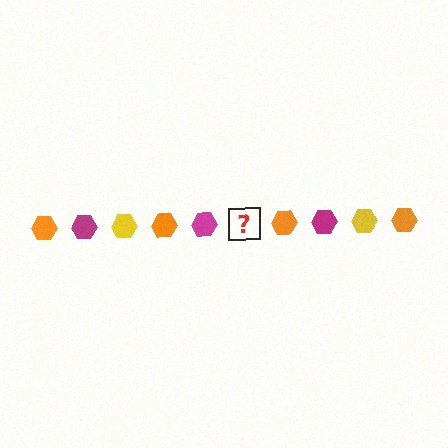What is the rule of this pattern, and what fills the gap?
The rule is that the pattern cycles through orange, magenta, yellow hexagons. The gap should be filled with a yellow hexagon.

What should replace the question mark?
The question mark should be replaced with a yellow hexagon.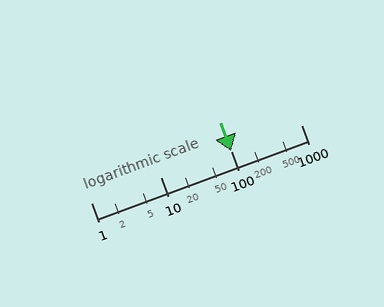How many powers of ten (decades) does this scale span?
The scale spans 3 decades, from 1 to 1000.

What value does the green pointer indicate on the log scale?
The pointer indicates approximately 100.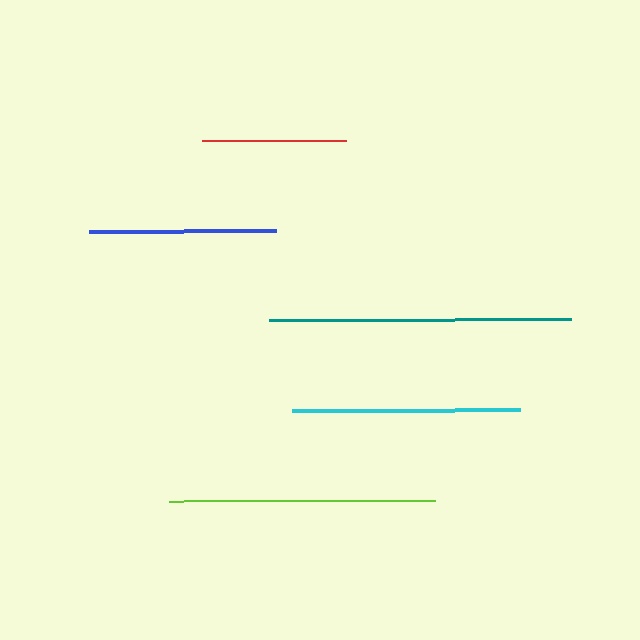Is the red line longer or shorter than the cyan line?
The cyan line is longer than the red line.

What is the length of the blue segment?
The blue segment is approximately 187 pixels long.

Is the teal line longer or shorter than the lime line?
The teal line is longer than the lime line.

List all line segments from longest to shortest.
From longest to shortest: teal, lime, cyan, blue, red.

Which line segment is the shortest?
The red line is the shortest at approximately 144 pixels.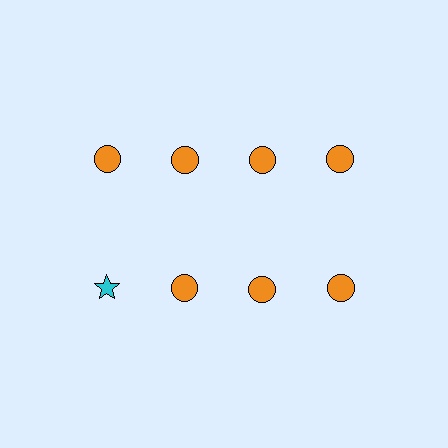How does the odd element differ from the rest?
It differs in both color (cyan instead of orange) and shape (star instead of circle).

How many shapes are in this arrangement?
There are 8 shapes arranged in a grid pattern.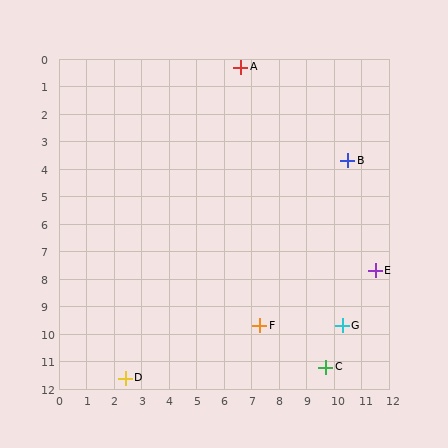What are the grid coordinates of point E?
Point E is at approximately (11.5, 7.7).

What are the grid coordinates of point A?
Point A is at approximately (6.6, 0.3).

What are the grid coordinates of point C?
Point C is at approximately (9.7, 11.2).